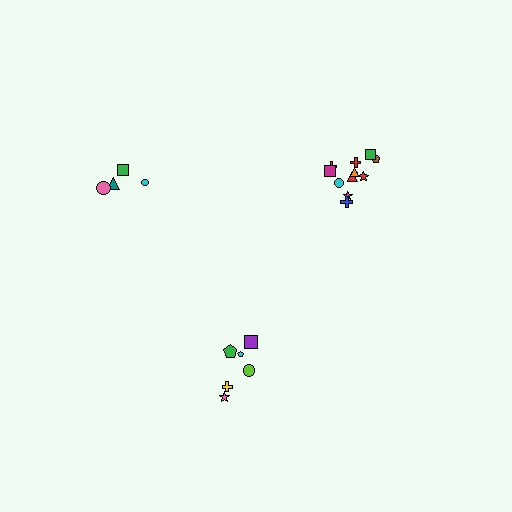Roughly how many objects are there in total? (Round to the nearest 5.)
Roughly 20 objects in total.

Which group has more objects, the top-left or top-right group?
The top-right group.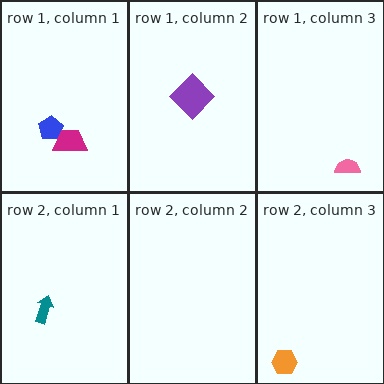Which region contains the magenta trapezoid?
The row 1, column 1 region.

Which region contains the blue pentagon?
The row 1, column 1 region.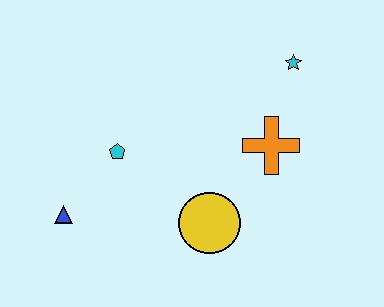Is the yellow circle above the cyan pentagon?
No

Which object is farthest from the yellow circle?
The cyan star is farthest from the yellow circle.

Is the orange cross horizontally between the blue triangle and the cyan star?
Yes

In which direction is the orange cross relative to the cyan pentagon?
The orange cross is to the right of the cyan pentagon.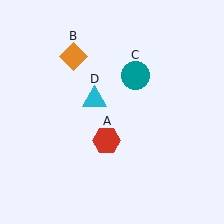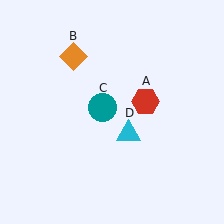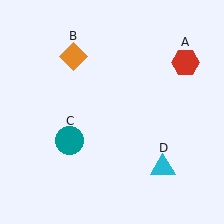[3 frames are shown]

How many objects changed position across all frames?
3 objects changed position: red hexagon (object A), teal circle (object C), cyan triangle (object D).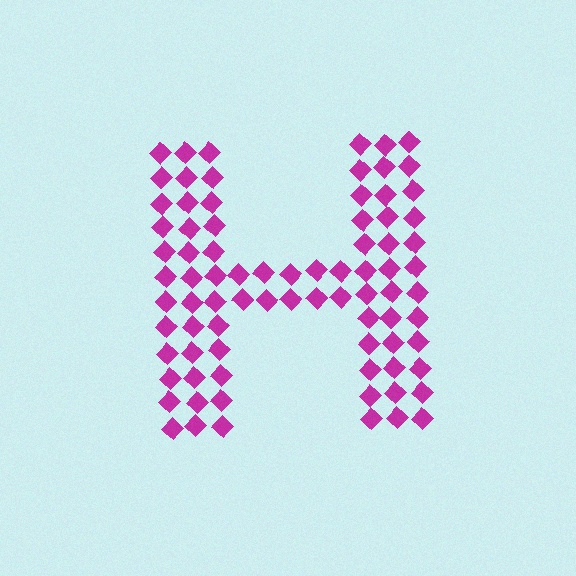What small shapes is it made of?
It is made of small diamonds.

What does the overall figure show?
The overall figure shows the letter H.